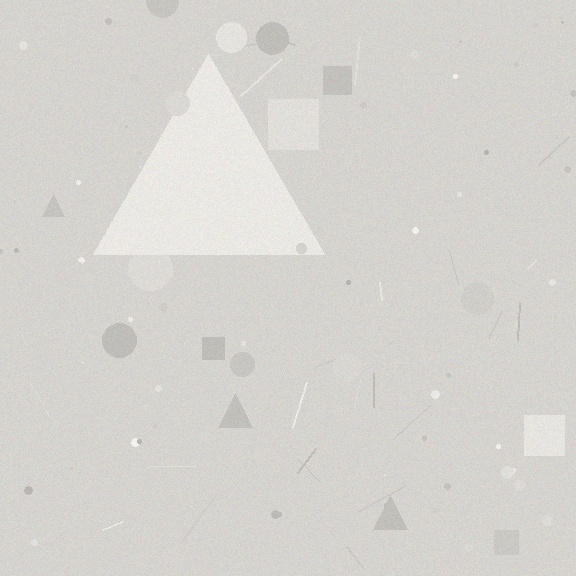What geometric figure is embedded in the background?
A triangle is embedded in the background.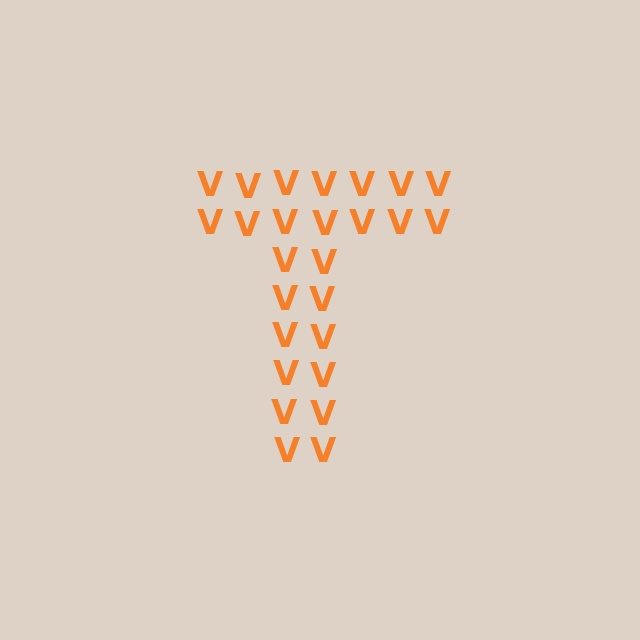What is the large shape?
The large shape is the letter T.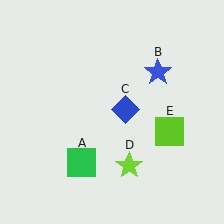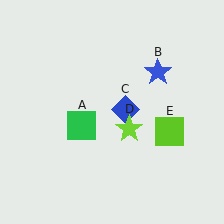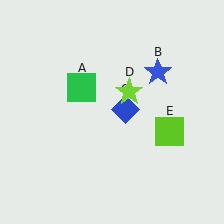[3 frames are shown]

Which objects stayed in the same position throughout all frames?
Blue star (object B) and blue diamond (object C) and lime square (object E) remained stationary.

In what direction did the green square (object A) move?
The green square (object A) moved up.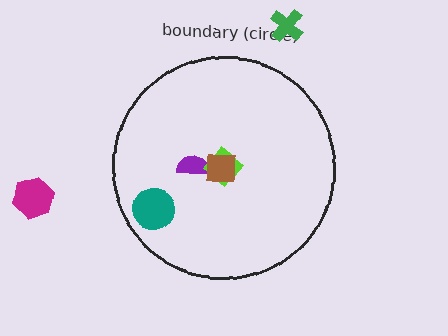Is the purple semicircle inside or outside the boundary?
Inside.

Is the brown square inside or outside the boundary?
Inside.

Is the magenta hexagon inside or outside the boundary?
Outside.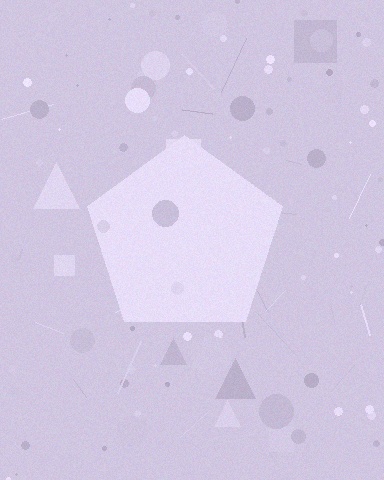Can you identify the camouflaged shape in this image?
The camouflaged shape is a pentagon.